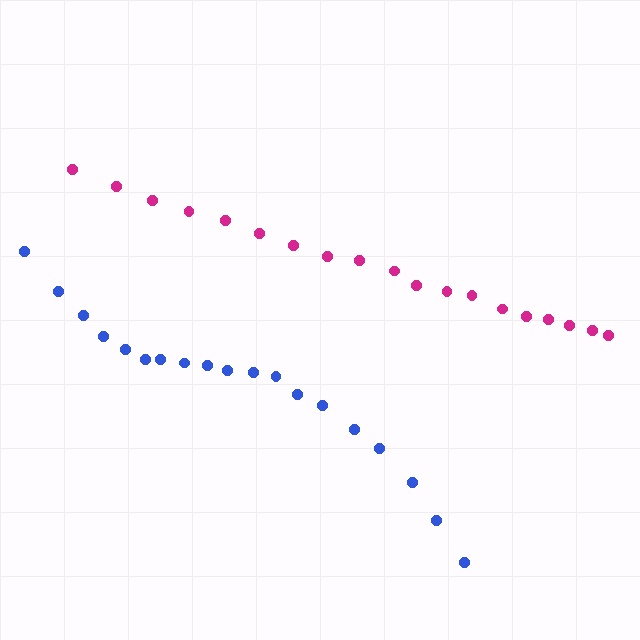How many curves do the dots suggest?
There are 2 distinct paths.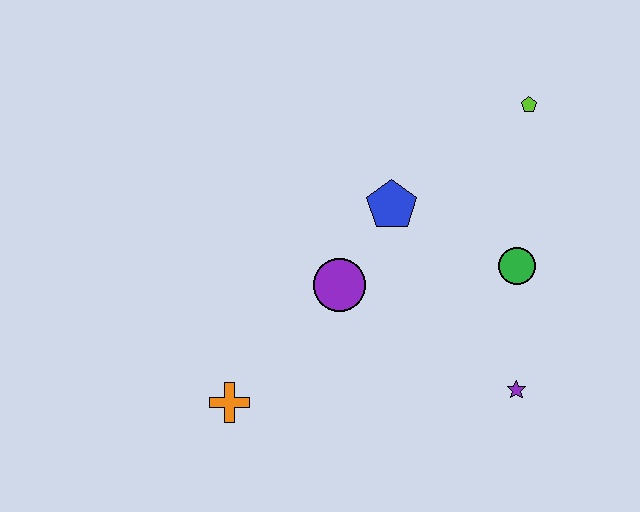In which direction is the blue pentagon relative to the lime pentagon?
The blue pentagon is to the left of the lime pentagon.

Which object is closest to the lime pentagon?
The green circle is closest to the lime pentagon.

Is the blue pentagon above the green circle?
Yes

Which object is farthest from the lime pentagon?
The orange cross is farthest from the lime pentagon.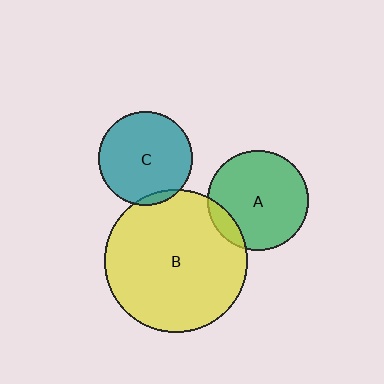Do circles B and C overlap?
Yes.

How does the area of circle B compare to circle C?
Approximately 2.4 times.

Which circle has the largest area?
Circle B (yellow).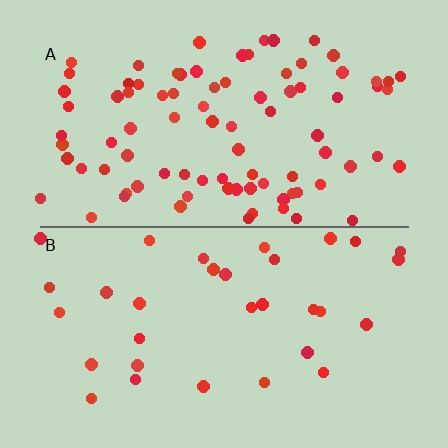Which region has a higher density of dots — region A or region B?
A (the top).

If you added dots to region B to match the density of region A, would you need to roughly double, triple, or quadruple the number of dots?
Approximately triple.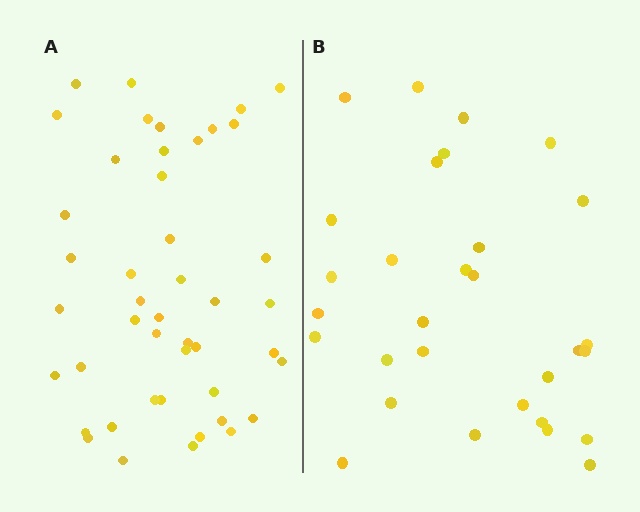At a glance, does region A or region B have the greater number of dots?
Region A (the left region) has more dots.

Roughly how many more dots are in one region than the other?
Region A has approximately 15 more dots than region B.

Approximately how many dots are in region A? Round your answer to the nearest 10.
About 40 dots. (The exact count is 45, which rounds to 40.)